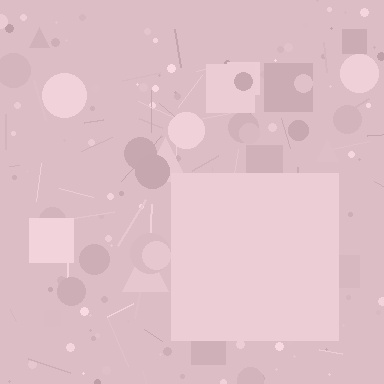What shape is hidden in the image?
A square is hidden in the image.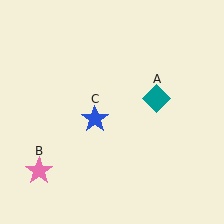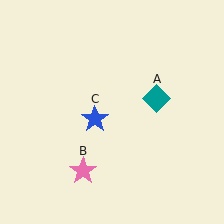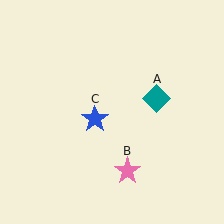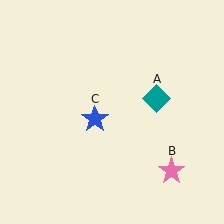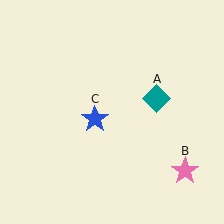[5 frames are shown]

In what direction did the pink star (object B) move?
The pink star (object B) moved right.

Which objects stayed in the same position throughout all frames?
Teal diamond (object A) and blue star (object C) remained stationary.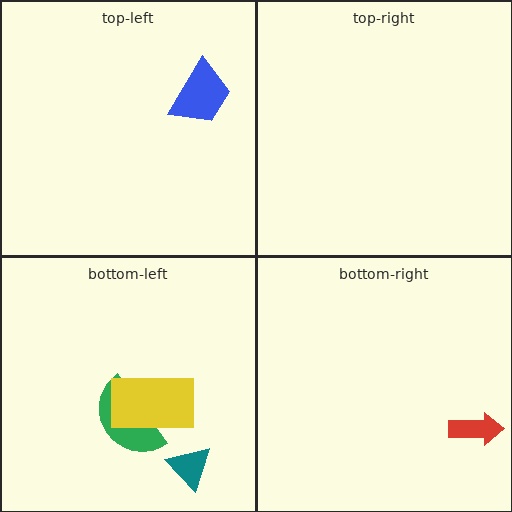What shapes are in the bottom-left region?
The teal triangle, the green semicircle, the yellow rectangle.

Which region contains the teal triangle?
The bottom-left region.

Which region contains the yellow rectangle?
The bottom-left region.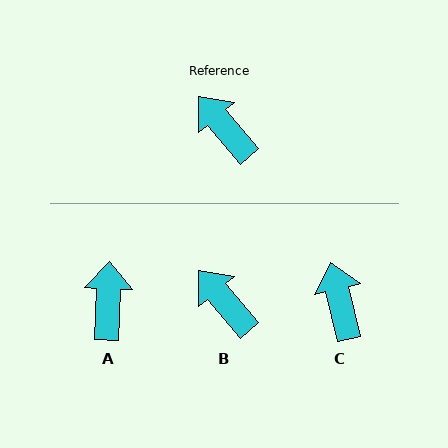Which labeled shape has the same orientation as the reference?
B.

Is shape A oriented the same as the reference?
No, it is off by about 43 degrees.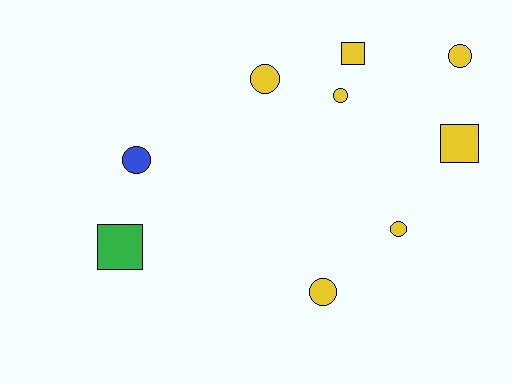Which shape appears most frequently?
Circle, with 6 objects.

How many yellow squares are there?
There are 2 yellow squares.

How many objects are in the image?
There are 9 objects.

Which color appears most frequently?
Yellow, with 7 objects.